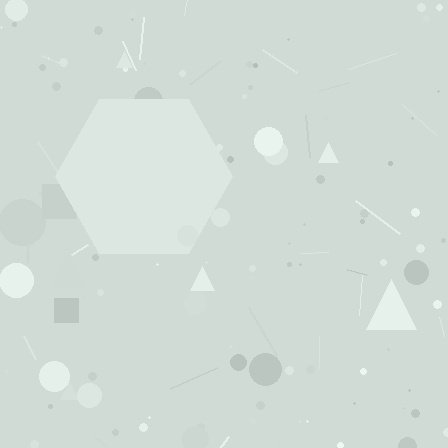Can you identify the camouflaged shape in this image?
The camouflaged shape is a hexagon.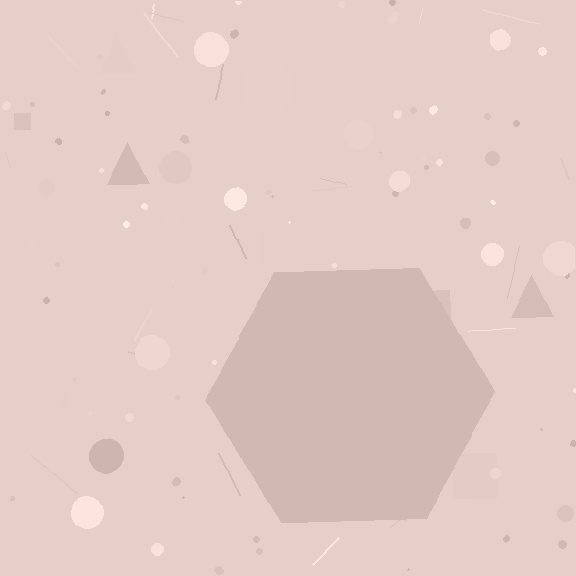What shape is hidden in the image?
A hexagon is hidden in the image.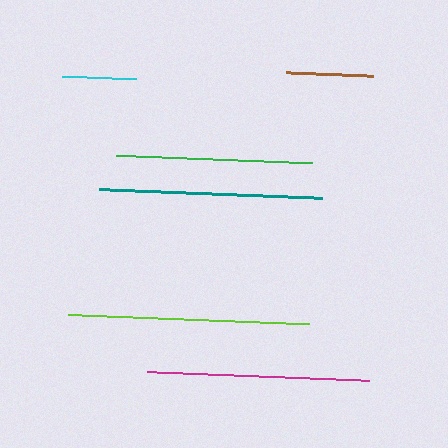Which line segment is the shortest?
The cyan line is the shortest at approximately 75 pixels.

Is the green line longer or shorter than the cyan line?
The green line is longer than the cyan line.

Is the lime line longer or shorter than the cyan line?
The lime line is longer than the cyan line.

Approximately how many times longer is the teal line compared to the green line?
The teal line is approximately 1.1 times the length of the green line.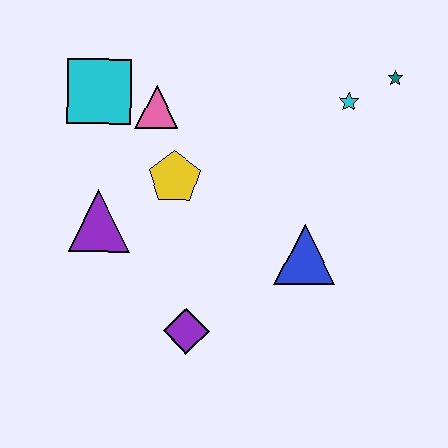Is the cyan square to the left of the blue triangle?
Yes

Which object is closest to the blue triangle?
The purple diamond is closest to the blue triangle.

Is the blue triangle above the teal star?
No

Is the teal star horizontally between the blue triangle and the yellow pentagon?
No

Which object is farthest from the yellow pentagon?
The teal star is farthest from the yellow pentagon.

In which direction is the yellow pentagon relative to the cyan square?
The yellow pentagon is below the cyan square.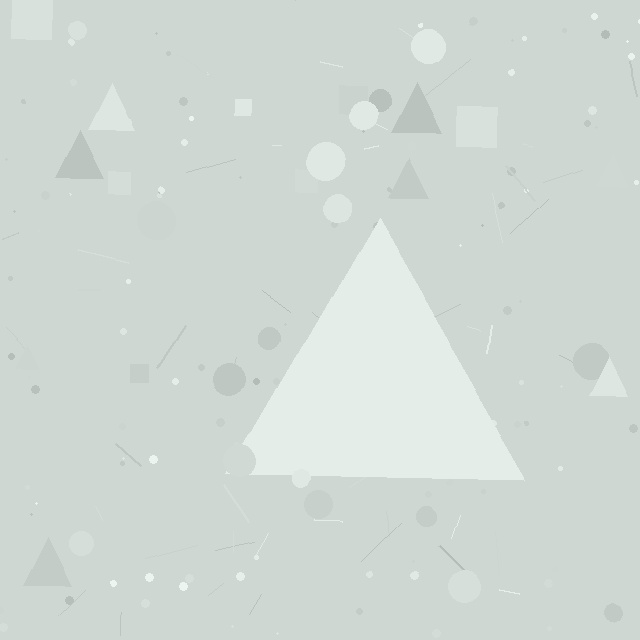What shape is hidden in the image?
A triangle is hidden in the image.